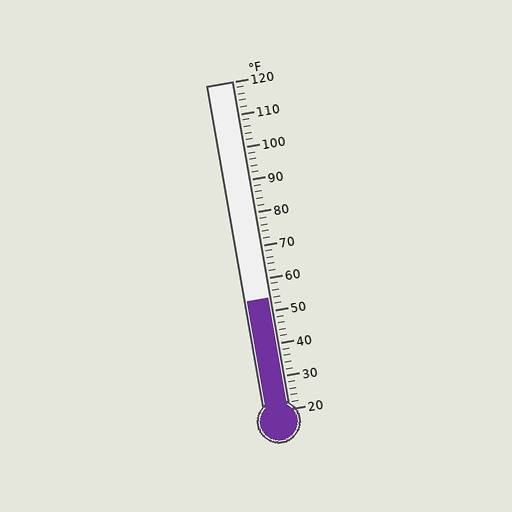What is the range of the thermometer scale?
The thermometer scale ranges from 20°F to 120°F.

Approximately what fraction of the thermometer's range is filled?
The thermometer is filled to approximately 35% of its range.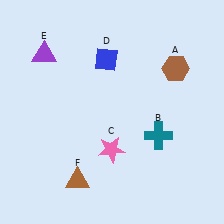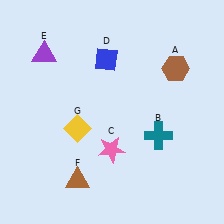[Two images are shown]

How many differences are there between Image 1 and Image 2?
There is 1 difference between the two images.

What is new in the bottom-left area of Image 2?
A yellow diamond (G) was added in the bottom-left area of Image 2.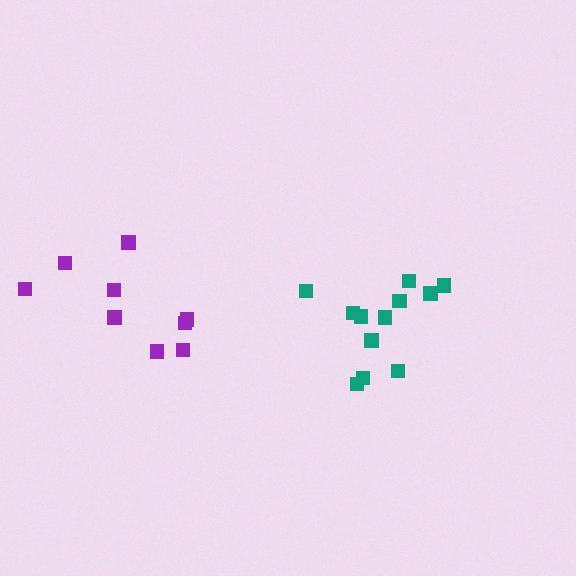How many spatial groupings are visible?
There are 2 spatial groupings.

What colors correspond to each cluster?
The clusters are colored: purple, teal.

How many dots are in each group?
Group 1: 9 dots, Group 2: 12 dots (21 total).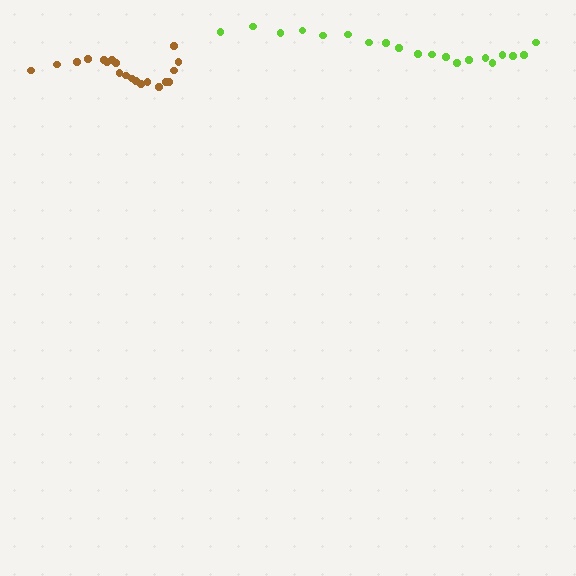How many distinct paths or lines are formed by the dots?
There are 2 distinct paths.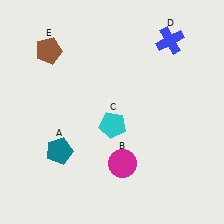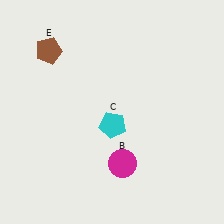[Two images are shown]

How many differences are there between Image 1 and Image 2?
There are 2 differences between the two images.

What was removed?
The blue cross (D), the teal pentagon (A) were removed in Image 2.